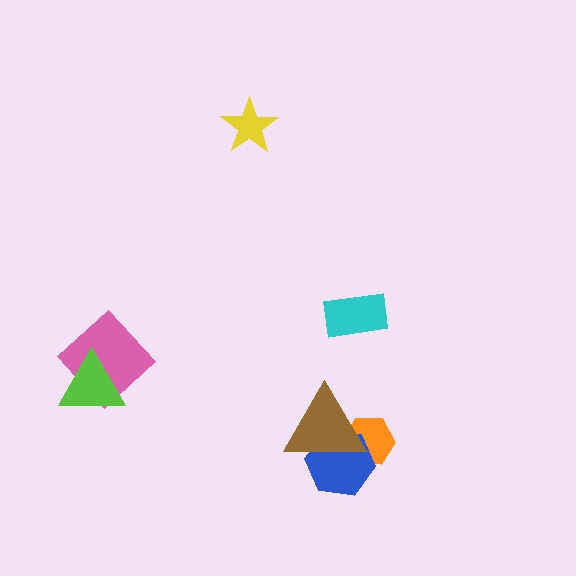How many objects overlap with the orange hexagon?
2 objects overlap with the orange hexagon.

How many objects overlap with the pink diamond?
1 object overlaps with the pink diamond.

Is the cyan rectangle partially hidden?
No, no other shape covers it.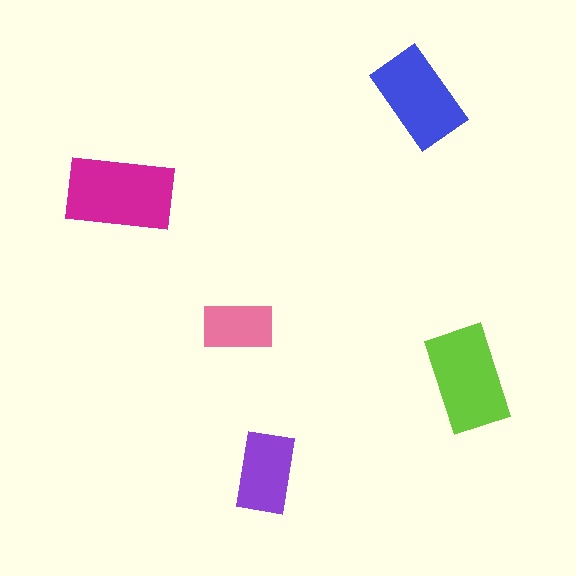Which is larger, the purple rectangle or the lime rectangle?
The lime one.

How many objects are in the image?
There are 5 objects in the image.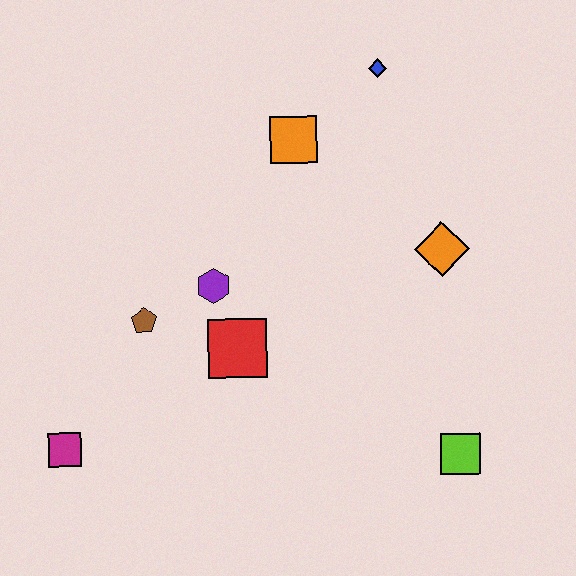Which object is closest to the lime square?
The orange diamond is closest to the lime square.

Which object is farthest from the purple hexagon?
The lime square is farthest from the purple hexagon.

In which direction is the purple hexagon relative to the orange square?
The purple hexagon is below the orange square.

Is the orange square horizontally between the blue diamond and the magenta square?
Yes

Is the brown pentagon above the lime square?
Yes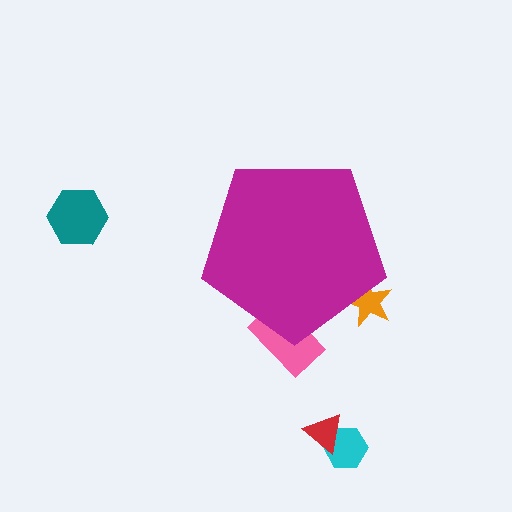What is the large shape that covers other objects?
A magenta pentagon.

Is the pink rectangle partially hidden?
Yes, the pink rectangle is partially hidden behind the magenta pentagon.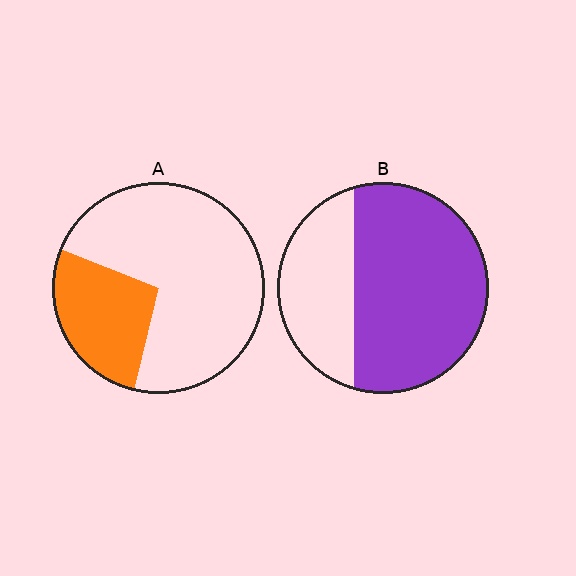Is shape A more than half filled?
No.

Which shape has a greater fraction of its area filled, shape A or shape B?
Shape B.